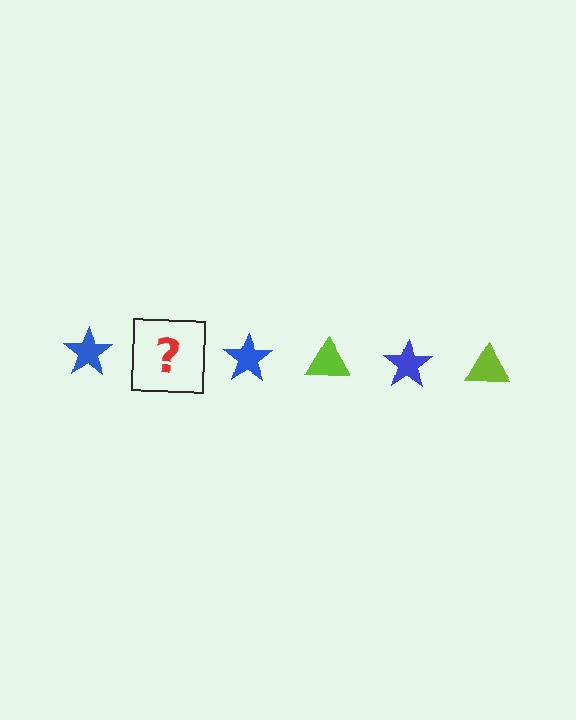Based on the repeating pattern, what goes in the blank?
The blank should be a lime triangle.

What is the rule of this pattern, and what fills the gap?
The rule is that the pattern alternates between blue star and lime triangle. The gap should be filled with a lime triangle.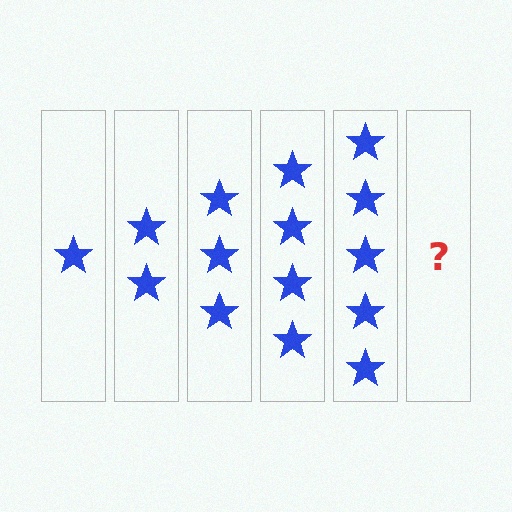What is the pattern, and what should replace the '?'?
The pattern is that each step adds one more star. The '?' should be 6 stars.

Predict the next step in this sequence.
The next step is 6 stars.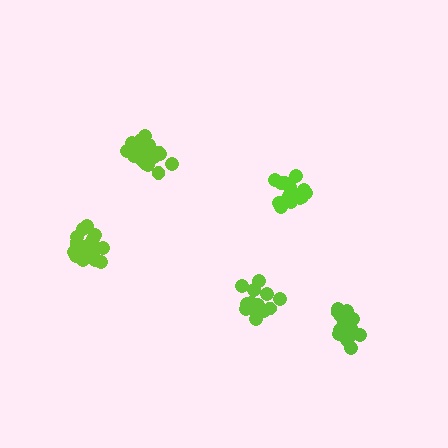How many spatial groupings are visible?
There are 5 spatial groupings.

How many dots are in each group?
Group 1: 17 dots, Group 2: 17 dots, Group 3: 21 dots, Group 4: 17 dots, Group 5: 21 dots (93 total).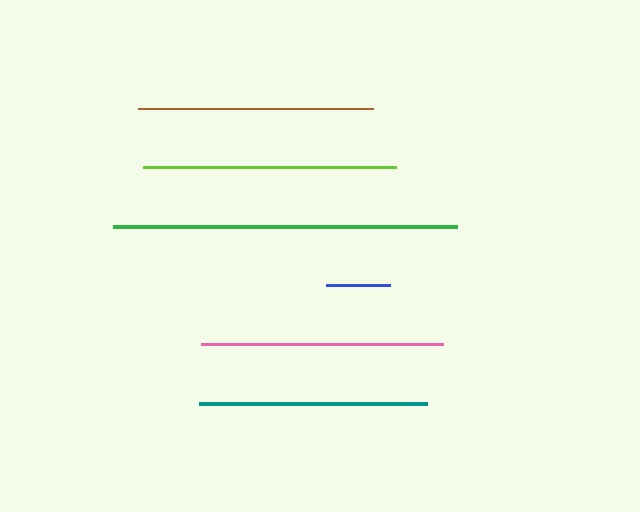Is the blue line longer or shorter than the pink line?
The pink line is longer than the blue line.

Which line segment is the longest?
The green line is the longest at approximately 345 pixels.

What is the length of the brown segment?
The brown segment is approximately 235 pixels long.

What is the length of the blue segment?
The blue segment is approximately 63 pixels long.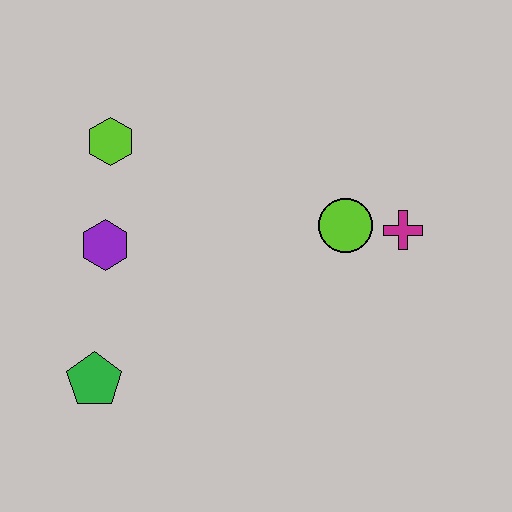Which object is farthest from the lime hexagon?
The magenta cross is farthest from the lime hexagon.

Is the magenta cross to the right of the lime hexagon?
Yes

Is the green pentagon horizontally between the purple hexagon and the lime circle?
No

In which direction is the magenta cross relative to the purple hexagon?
The magenta cross is to the right of the purple hexagon.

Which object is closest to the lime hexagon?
The purple hexagon is closest to the lime hexagon.